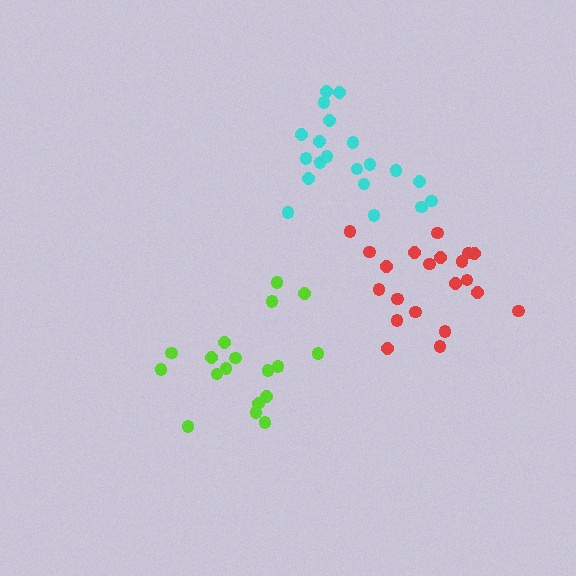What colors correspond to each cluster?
The clusters are colored: lime, red, cyan.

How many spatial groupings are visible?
There are 3 spatial groupings.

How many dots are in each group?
Group 1: 18 dots, Group 2: 21 dots, Group 3: 20 dots (59 total).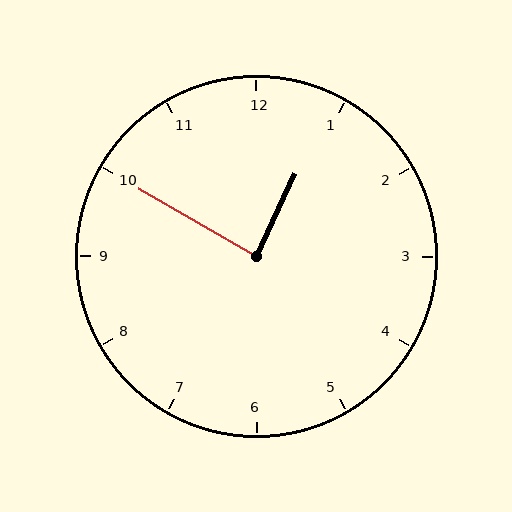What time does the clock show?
12:50.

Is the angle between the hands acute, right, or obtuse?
It is right.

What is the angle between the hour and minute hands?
Approximately 85 degrees.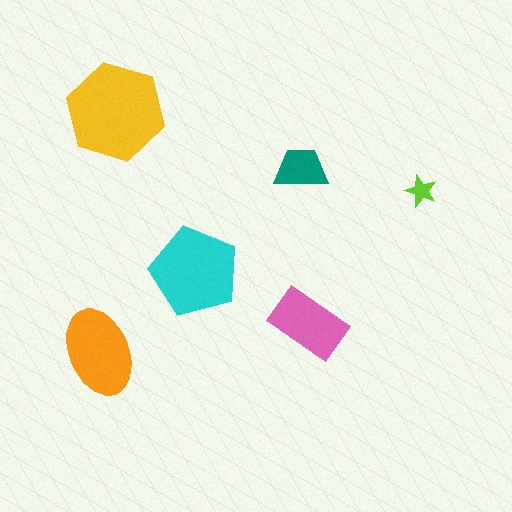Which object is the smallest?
The lime star.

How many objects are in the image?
There are 6 objects in the image.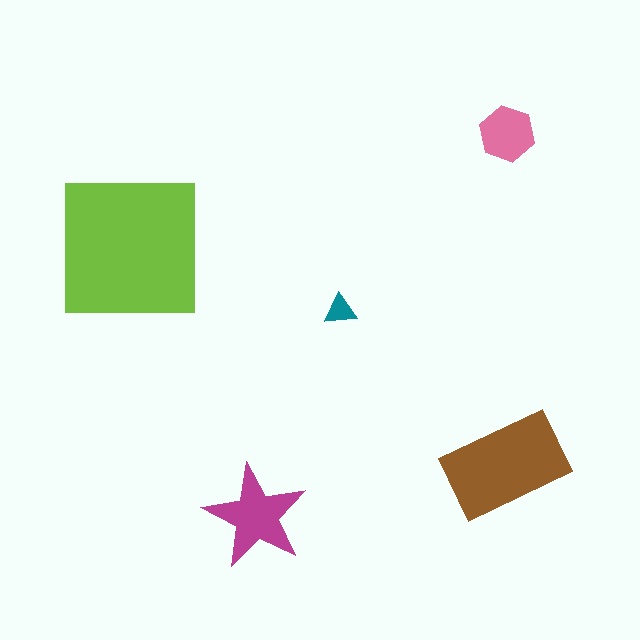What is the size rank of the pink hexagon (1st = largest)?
4th.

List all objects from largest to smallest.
The lime square, the brown rectangle, the magenta star, the pink hexagon, the teal triangle.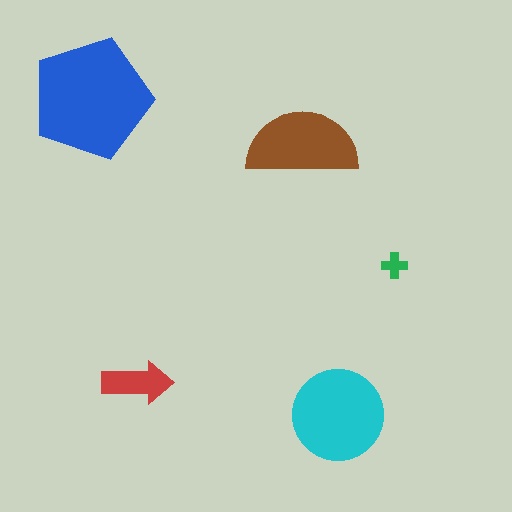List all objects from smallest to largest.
The green cross, the red arrow, the brown semicircle, the cyan circle, the blue pentagon.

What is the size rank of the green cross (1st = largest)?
5th.